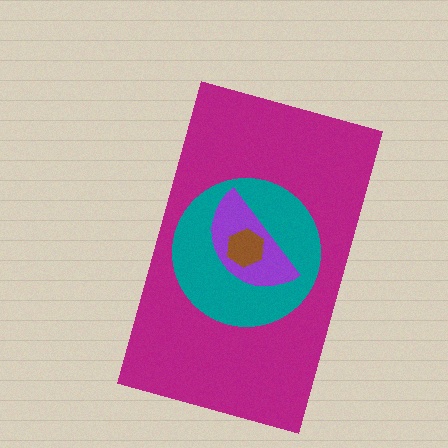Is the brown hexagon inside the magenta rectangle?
Yes.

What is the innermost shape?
The brown hexagon.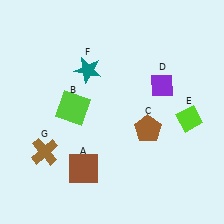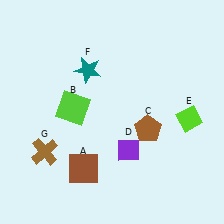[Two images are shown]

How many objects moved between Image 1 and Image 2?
1 object moved between the two images.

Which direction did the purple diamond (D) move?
The purple diamond (D) moved down.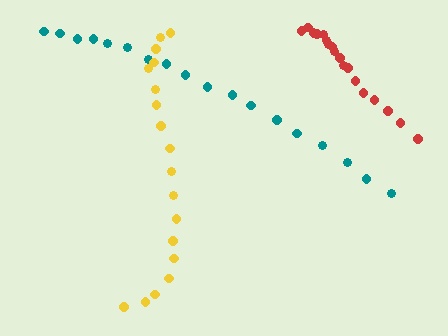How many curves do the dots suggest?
There are 3 distinct paths.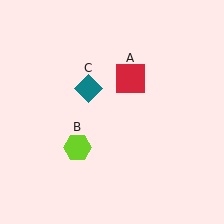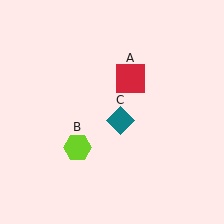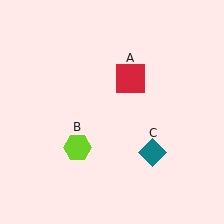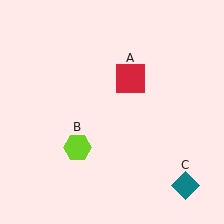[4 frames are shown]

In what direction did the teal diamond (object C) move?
The teal diamond (object C) moved down and to the right.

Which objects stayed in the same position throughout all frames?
Red square (object A) and lime hexagon (object B) remained stationary.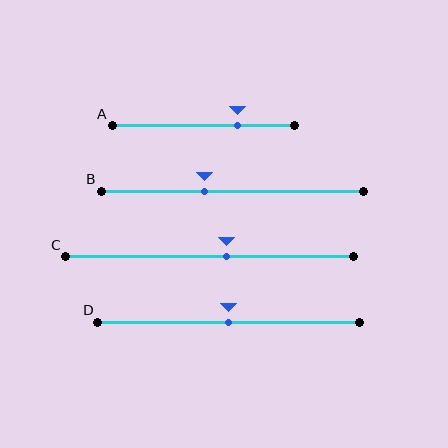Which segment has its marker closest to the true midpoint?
Segment D has its marker closest to the true midpoint.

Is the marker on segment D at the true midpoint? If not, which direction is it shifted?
Yes, the marker on segment D is at the true midpoint.